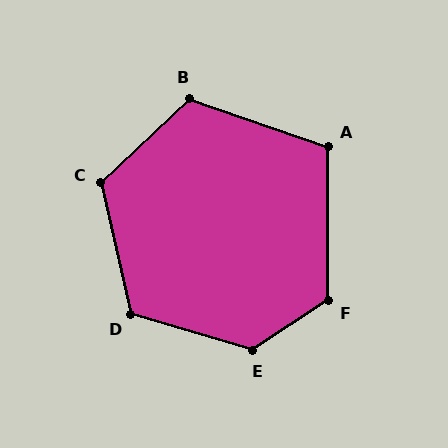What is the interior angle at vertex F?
Approximately 123 degrees (obtuse).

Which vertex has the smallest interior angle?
A, at approximately 109 degrees.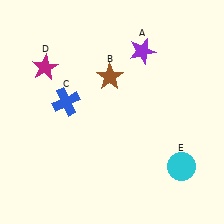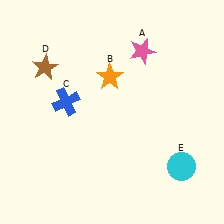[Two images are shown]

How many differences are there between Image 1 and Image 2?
There are 3 differences between the two images.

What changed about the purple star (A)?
In Image 1, A is purple. In Image 2, it changed to pink.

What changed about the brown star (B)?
In Image 1, B is brown. In Image 2, it changed to orange.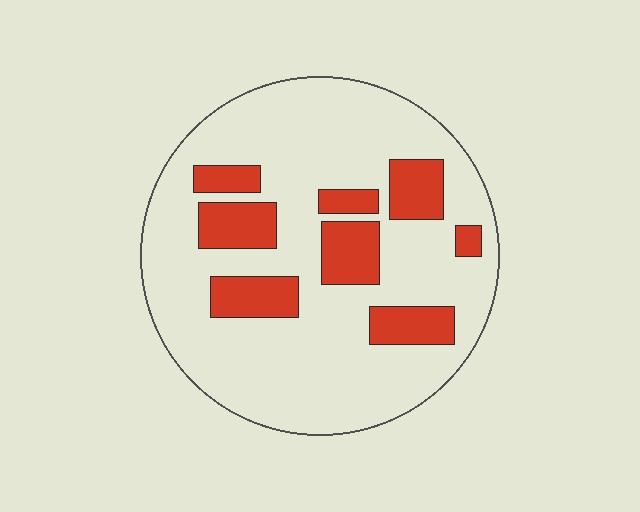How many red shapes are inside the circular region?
8.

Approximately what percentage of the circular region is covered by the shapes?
Approximately 20%.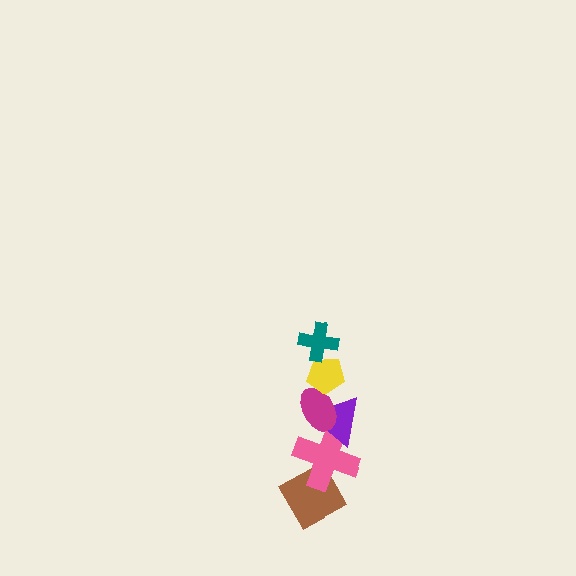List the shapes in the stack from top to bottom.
From top to bottom: the teal cross, the yellow pentagon, the magenta ellipse, the purple triangle, the pink cross, the brown diamond.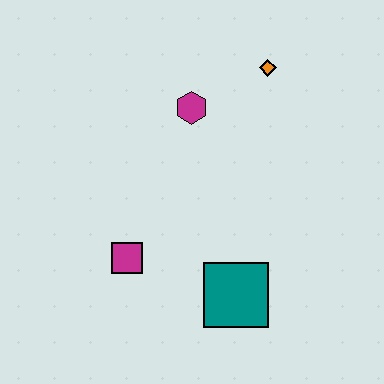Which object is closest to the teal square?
The magenta square is closest to the teal square.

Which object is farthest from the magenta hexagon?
The teal square is farthest from the magenta hexagon.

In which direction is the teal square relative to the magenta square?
The teal square is to the right of the magenta square.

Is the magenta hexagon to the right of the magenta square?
Yes